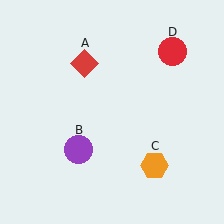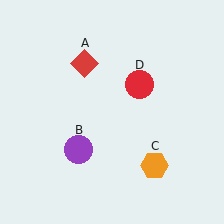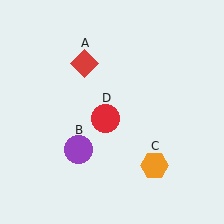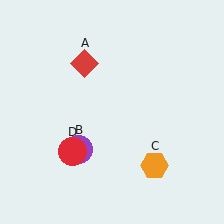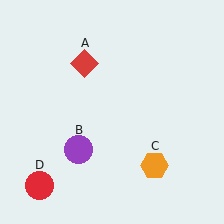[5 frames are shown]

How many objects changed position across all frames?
1 object changed position: red circle (object D).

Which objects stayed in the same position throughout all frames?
Red diamond (object A) and purple circle (object B) and orange hexagon (object C) remained stationary.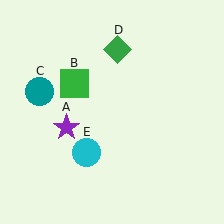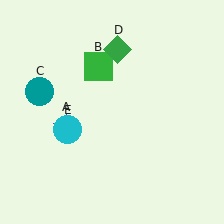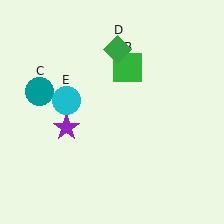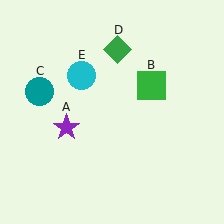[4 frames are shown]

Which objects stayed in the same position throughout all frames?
Purple star (object A) and teal circle (object C) and green diamond (object D) remained stationary.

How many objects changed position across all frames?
2 objects changed position: green square (object B), cyan circle (object E).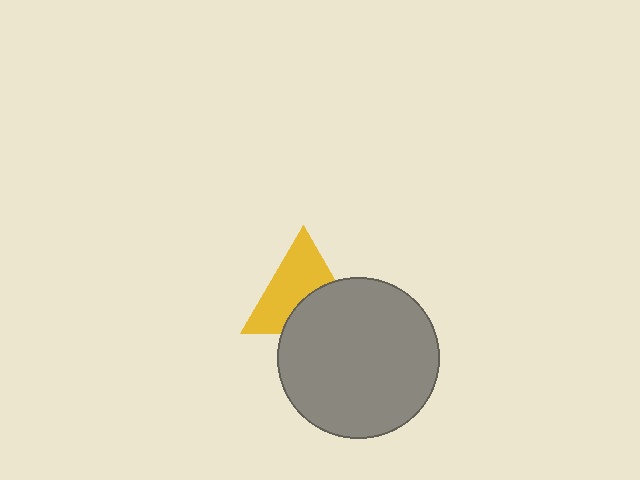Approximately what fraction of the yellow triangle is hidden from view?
Roughly 40% of the yellow triangle is hidden behind the gray circle.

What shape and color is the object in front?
The object in front is a gray circle.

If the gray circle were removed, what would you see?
You would see the complete yellow triangle.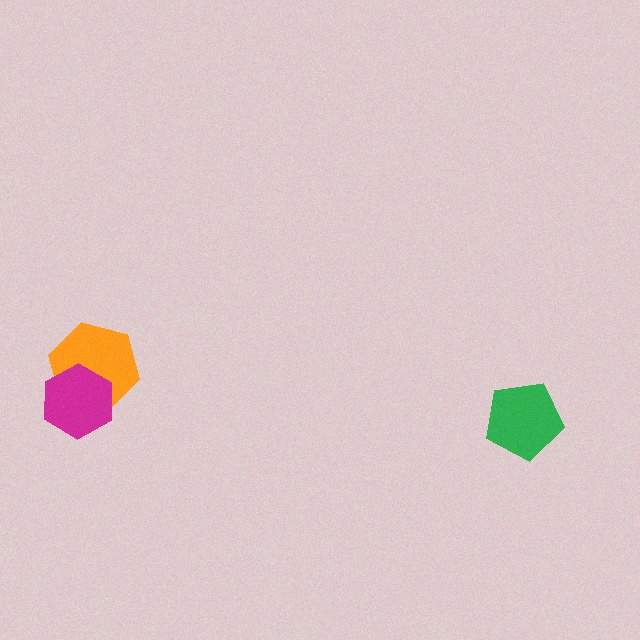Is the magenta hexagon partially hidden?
No, no other shape covers it.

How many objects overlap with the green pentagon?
0 objects overlap with the green pentagon.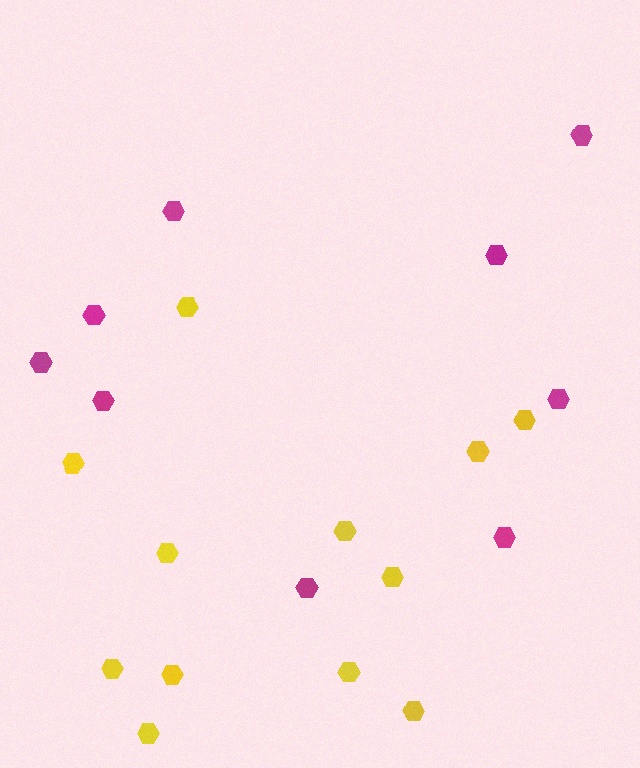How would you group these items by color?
There are 2 groups: one group of yellow hexagons (12) and one group of magenta hexagons (9).